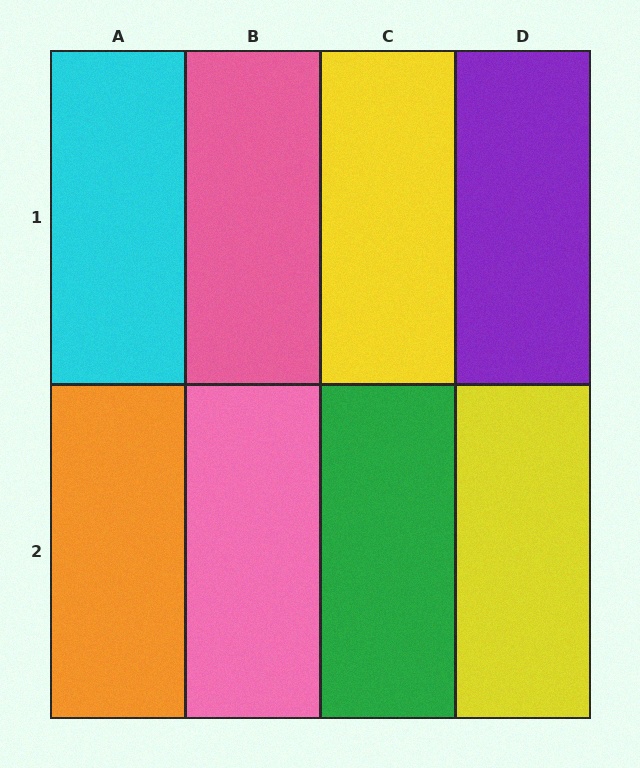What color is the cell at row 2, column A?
Orange.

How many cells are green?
1 cell is green.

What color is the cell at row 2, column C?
Green.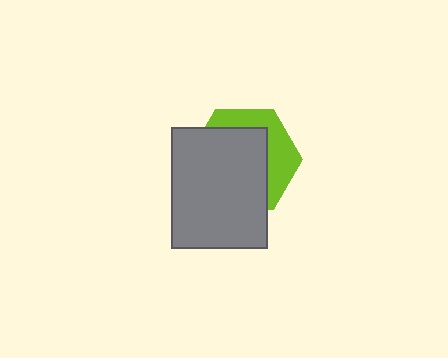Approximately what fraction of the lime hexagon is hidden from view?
Roughly 64% of the lime hexagon is hidden behind the gray rectangle.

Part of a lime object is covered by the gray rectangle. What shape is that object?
It is a hexagon.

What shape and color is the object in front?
The object in front is a gray rectangle.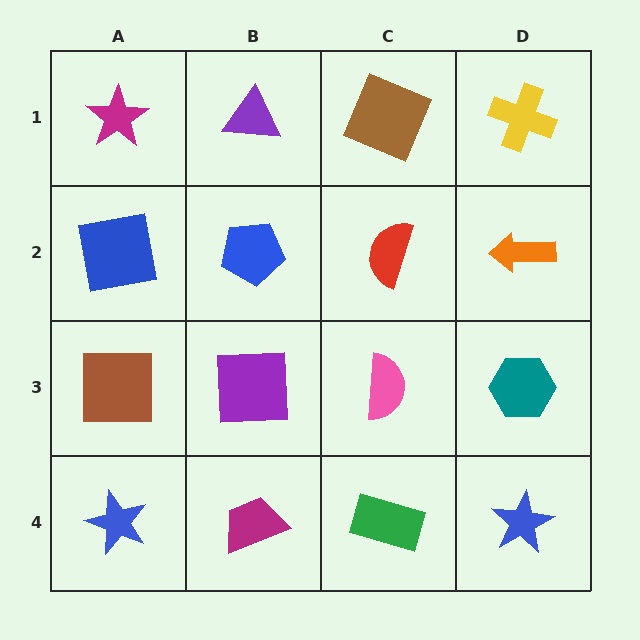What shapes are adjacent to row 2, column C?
A brown square (row 1, column C), a pink semicircle (row 3, column C), a blue pentagon (row 2, column B), an orange arrow (row 2, column D).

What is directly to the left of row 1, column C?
A purple triangle.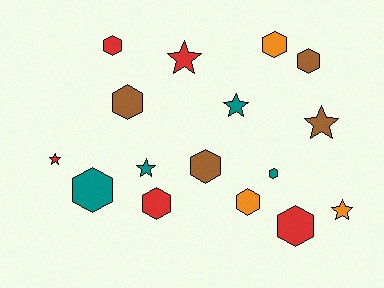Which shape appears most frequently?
Hexagon, with 10 objects.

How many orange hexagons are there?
There are 2 orange hexagons.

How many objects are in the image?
There are 16 objects.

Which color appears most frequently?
Red, with 5 objects.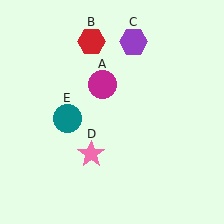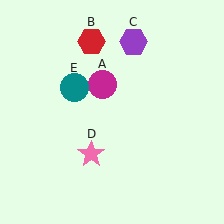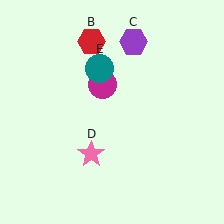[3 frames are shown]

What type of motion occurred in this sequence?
The teal circle (object E) rotated clockwise around the center of the scene.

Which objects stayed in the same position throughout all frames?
Magenta circle (object A) and red hexagon (object B) and purple hexagon (object C) and pink star (object D) remained stationary.